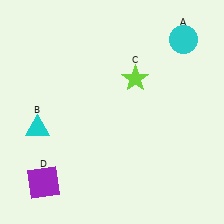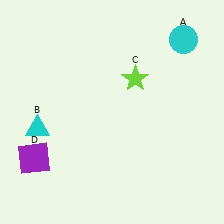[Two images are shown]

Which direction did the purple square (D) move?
The purple square (D) moved up.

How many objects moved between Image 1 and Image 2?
1 object moved between the two images.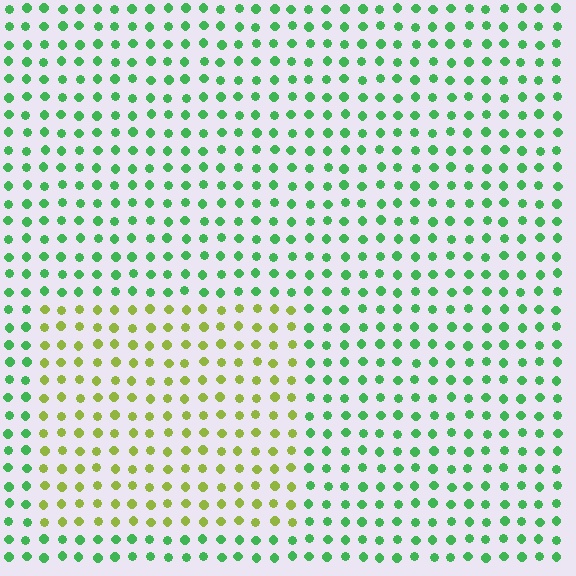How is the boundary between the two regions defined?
The boundary is defined purely by a slight shift in hue (about 51 degrees). Spacing, size, and orientation are identical on both sides.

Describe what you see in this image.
The image is filled with small green elements in a uniform arrangement. A rectangle-shaped region is visible where the elements are tinted to a slightly different hue, forming a subtle color boundary.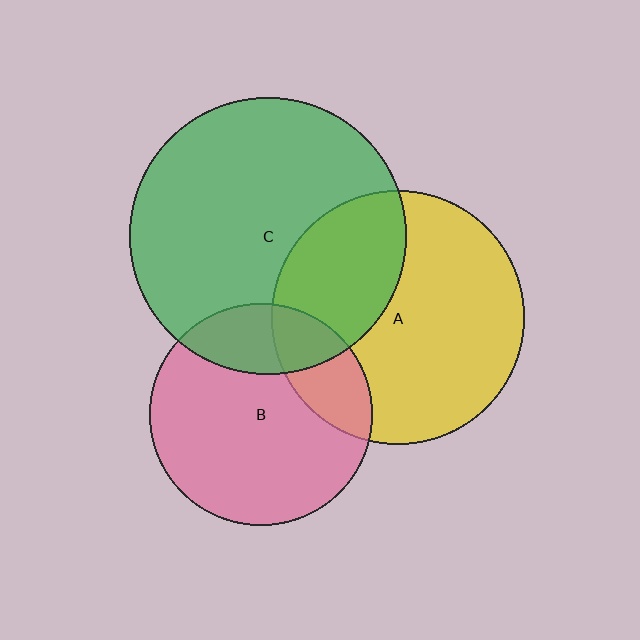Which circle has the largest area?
Circle C (green).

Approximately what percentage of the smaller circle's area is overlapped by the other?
Approximately 35%.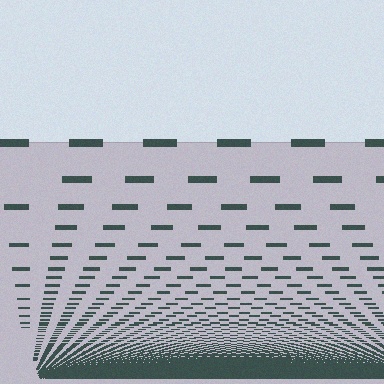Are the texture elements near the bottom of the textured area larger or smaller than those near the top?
Smaller. The gradient is inverted — elements near the bottom are smaller and denser.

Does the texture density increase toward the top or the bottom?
Density increases toward the bottom.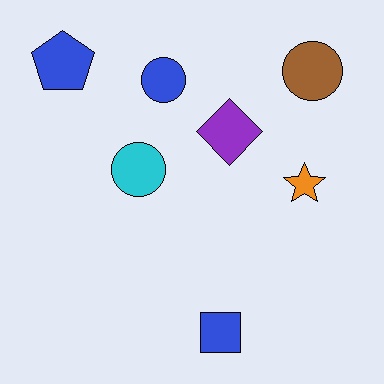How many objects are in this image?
There are 7 objects.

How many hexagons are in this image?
There are no hexagons.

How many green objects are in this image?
There are no green objects.